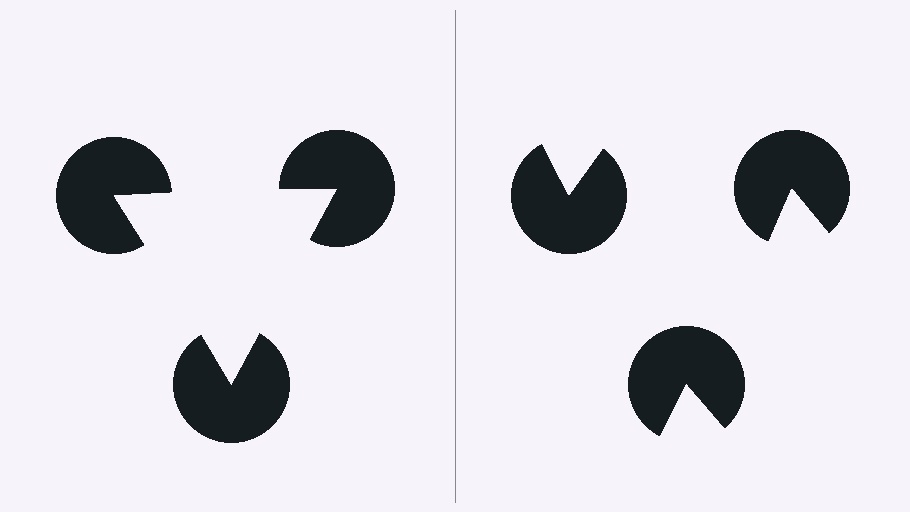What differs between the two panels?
The pac-man discs are positioned identically on both sides; only the wedge orientations differ. On the left they align to a triangle; on the right they are misaligned.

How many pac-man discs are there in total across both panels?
6 — 3 on each side.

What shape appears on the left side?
An illusory triangle.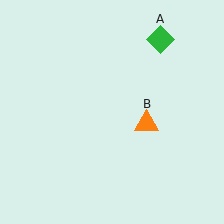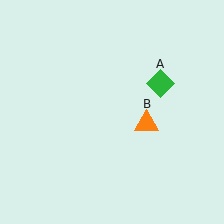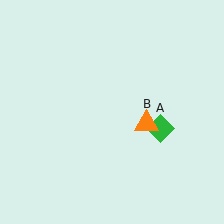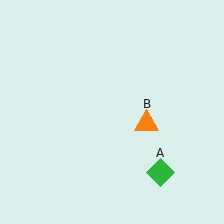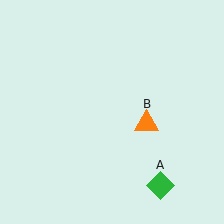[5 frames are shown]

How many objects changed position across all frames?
1 object changed position: green diamond (object A).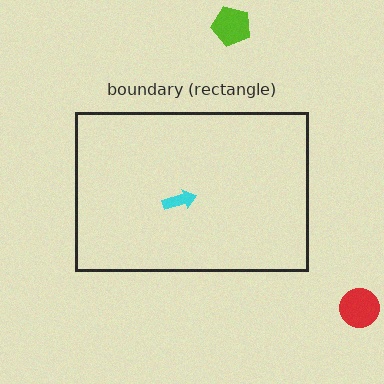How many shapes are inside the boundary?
1 inside, 2 outside.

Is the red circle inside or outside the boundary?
Outside.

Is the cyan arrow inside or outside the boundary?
Inside.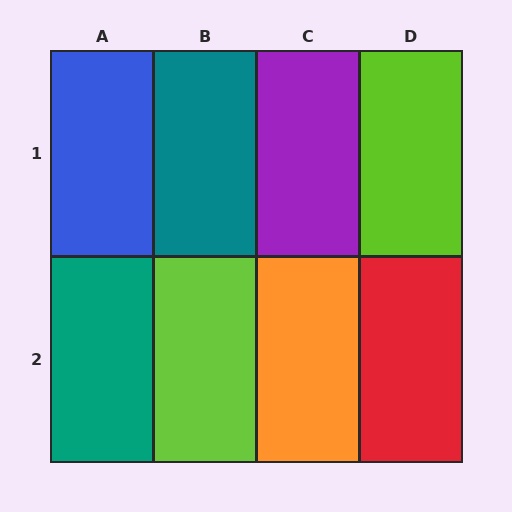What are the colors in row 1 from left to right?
Blue, teal, purple, lime.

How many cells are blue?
1 cell is blue.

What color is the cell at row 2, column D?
Red.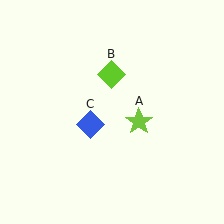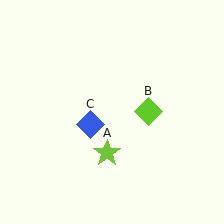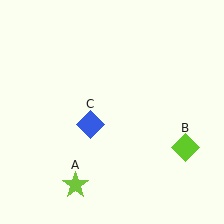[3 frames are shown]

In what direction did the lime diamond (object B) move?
The lime diamond (object B) moved down and to the right.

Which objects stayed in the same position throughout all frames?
Blue diamond (object C) remained stationary.